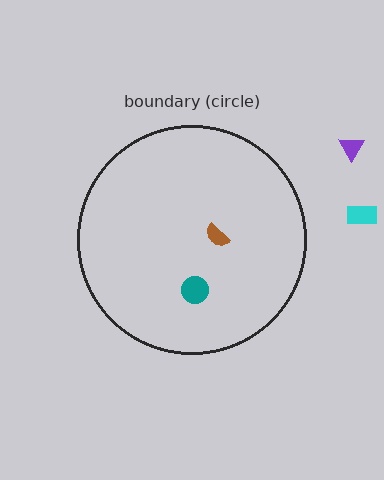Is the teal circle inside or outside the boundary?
Inside.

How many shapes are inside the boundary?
2 inside, 2 outside.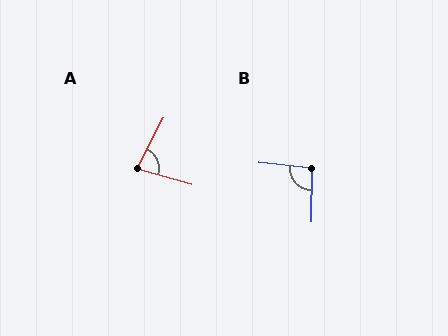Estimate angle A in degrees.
Approximately 78 degrees.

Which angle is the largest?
B, at approximately 96 degrees.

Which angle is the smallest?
A, at approximately 78 degrees.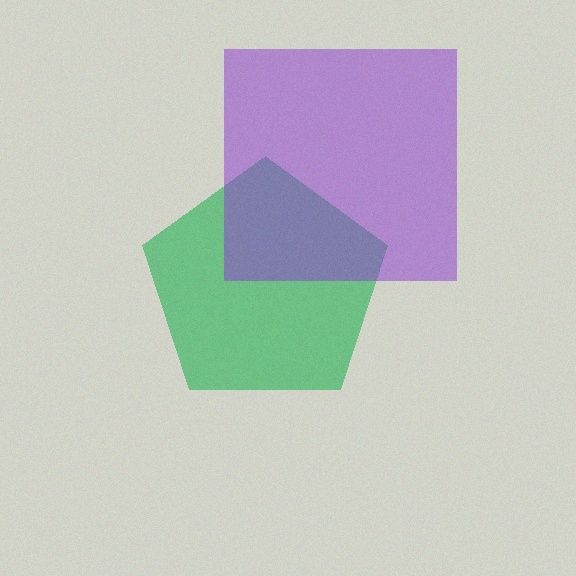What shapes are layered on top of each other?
The layered shapes are: a green pentagon, a purple square.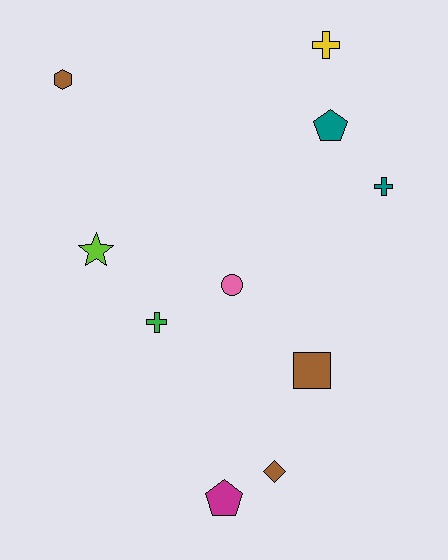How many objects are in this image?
There are 10 objects.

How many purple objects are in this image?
There are no purple objects.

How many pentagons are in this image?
There are 2 pentagons.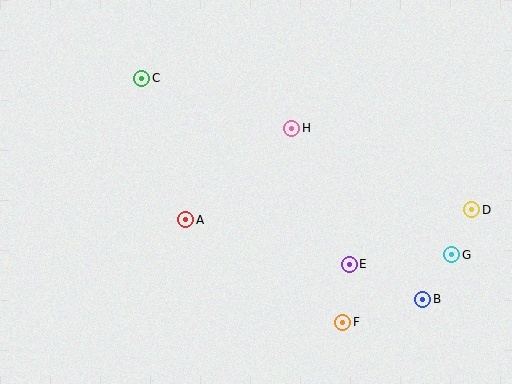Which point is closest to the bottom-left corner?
Point A is closest to the bottom-left corner.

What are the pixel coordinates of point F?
Point F is at (343, 322).